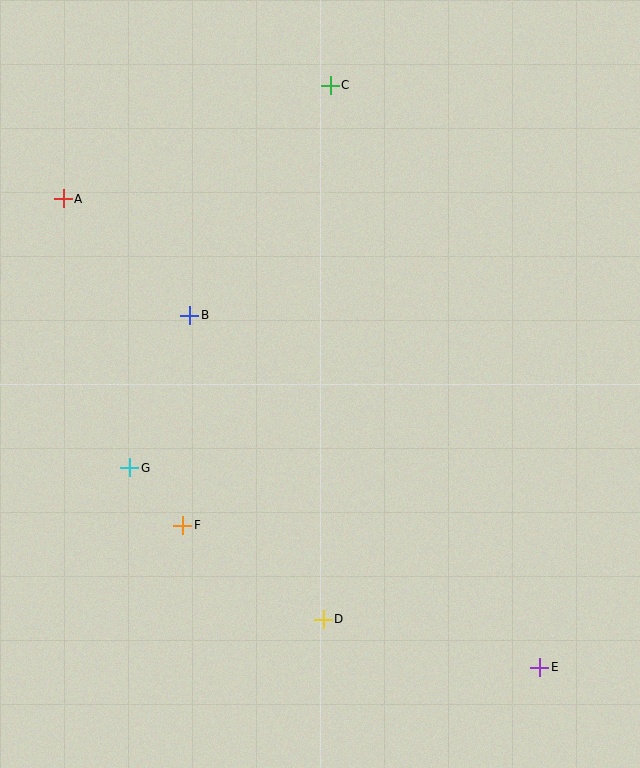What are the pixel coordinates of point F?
Point F is at (183, 525).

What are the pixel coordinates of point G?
Point G is at (130, 468).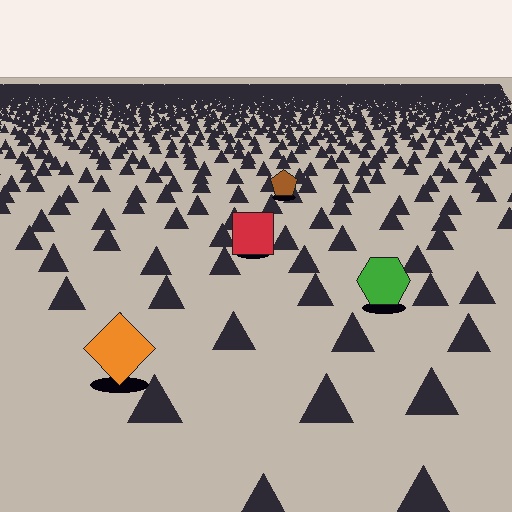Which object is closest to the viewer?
The orange diamond is closest. The texture marks near it are larger and more spread out.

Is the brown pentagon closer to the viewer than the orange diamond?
No. The orange diamond is closer — you can tell from the texture gradient: the ground texture is coarser near it.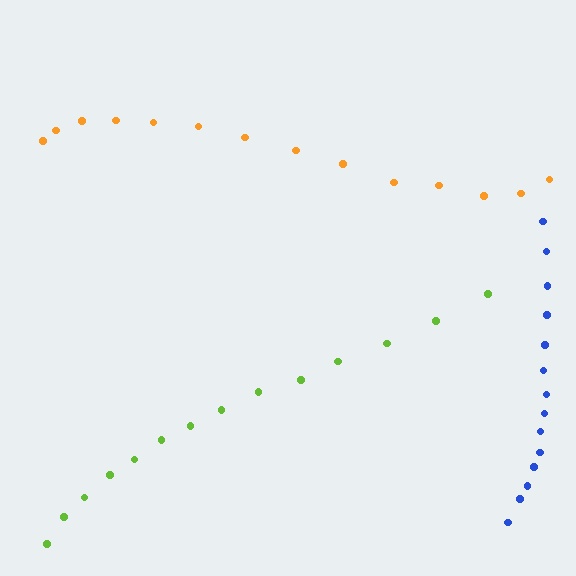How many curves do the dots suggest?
There are 3 distinct paths.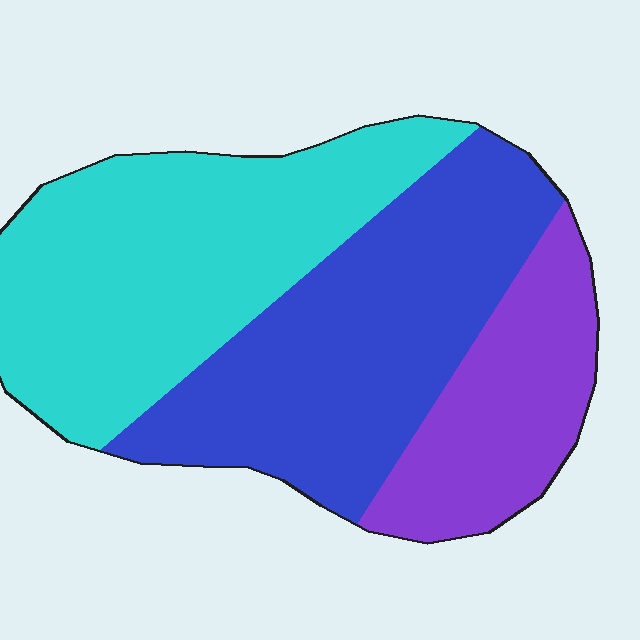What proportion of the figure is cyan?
Cyan takes up about two fifths (2/5) of the figure.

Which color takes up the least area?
Purple, at roughly 20%.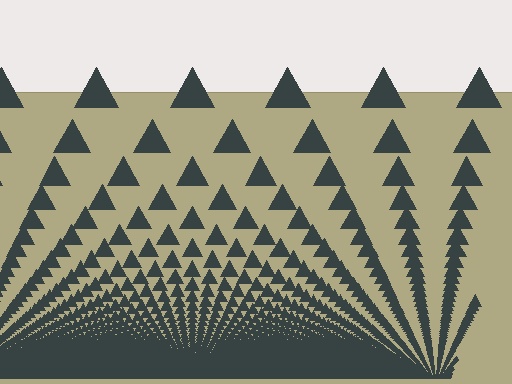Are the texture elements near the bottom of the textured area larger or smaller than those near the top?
Smaller. The gradient is inverted — elements near the bottom are smaller and denser.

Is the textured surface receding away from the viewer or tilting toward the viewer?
The surface appears to tilt toward the viewer. Texture elements get larger and sparser toward the top.